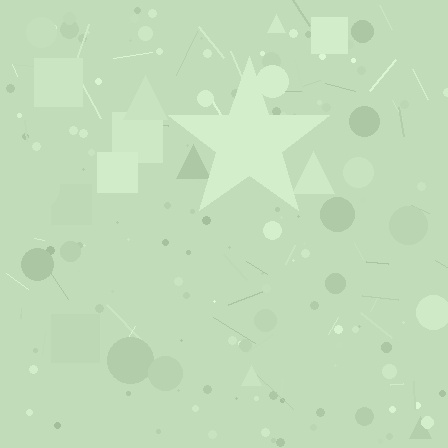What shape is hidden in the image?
A star is hidden in the image.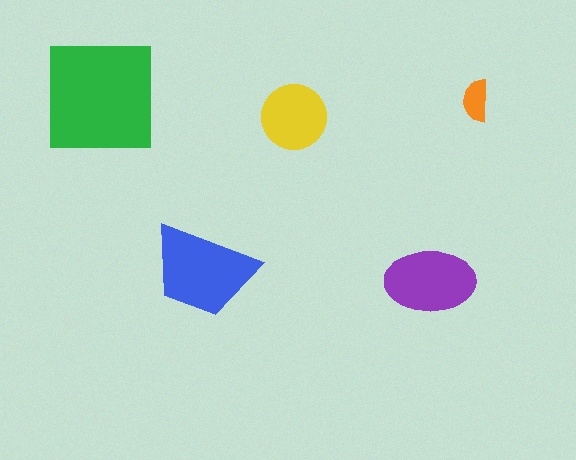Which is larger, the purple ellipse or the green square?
The green square.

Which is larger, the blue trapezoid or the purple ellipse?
The blue trapezoid.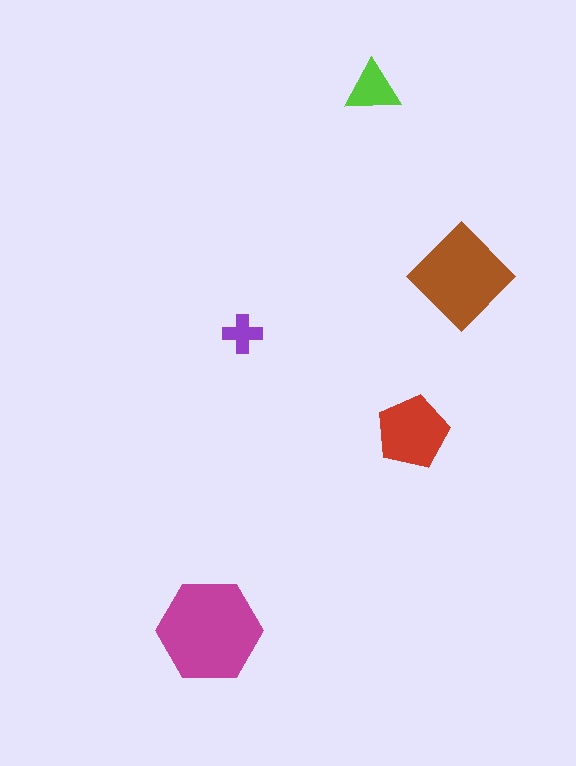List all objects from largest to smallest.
The magenta hexagon, the brown diamond, the red pentagon, the lime triangle, the purple cross.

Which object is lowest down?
The magenta hexagon is bottommost.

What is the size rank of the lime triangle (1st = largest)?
4th.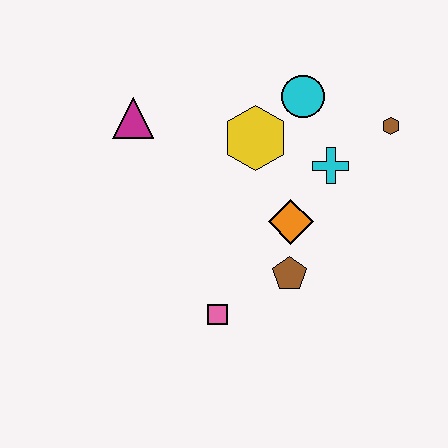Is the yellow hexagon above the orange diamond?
Yes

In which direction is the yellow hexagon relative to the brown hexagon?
The yellow hexagon is to the left of the brown hexagon.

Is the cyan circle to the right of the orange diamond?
Yes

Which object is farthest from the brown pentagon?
The magenta triangle is farthest from the brown pentagon.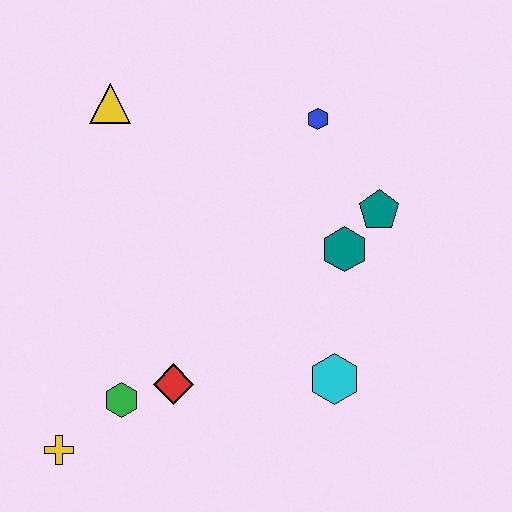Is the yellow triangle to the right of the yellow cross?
Yes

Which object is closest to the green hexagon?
The red diamond is closest to the green hexagon.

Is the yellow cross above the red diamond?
No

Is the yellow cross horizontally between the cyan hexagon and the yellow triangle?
No